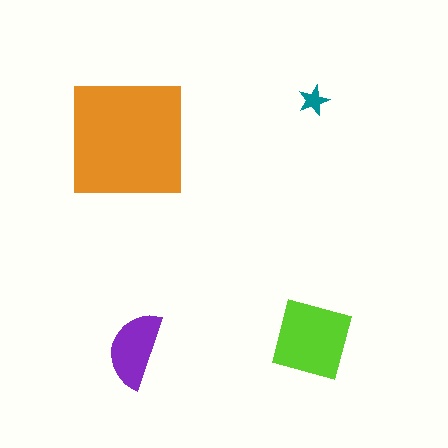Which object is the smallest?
The teal star.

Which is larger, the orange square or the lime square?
The orange square.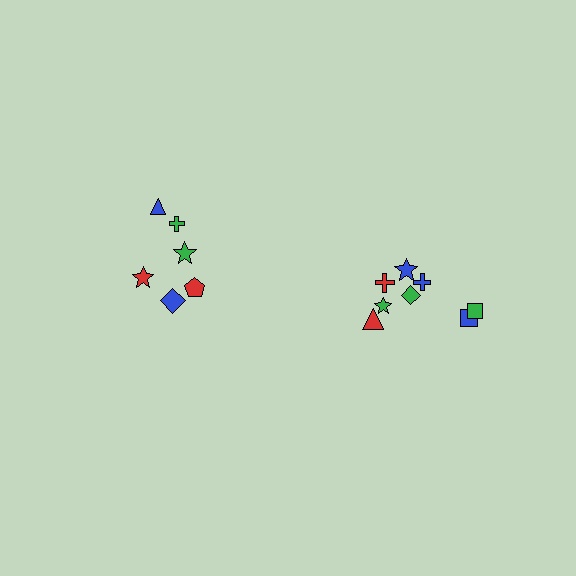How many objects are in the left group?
There are 6 objects.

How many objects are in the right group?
There are 8 objects.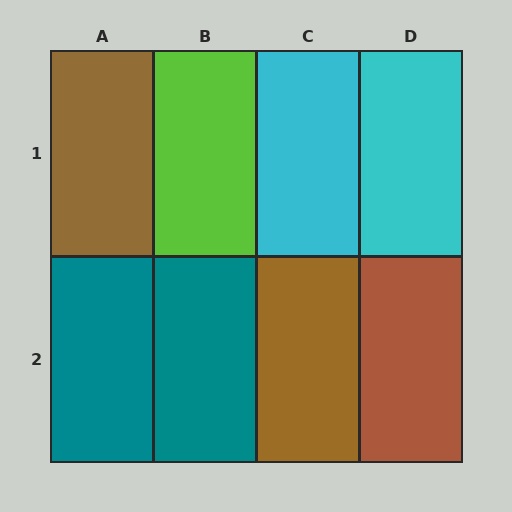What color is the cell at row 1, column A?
Brown.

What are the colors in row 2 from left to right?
Teal, teal, brown, brown.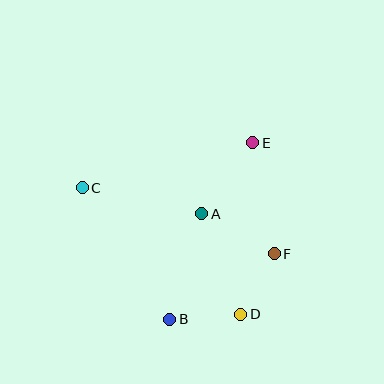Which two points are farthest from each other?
Points C and F are farthest from each other.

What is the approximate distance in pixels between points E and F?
The distance between E and F is approximately 113 pixels.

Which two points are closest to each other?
Points D and F are closest to each other.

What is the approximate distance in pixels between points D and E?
The distance between D and E is approximately 172 pixels.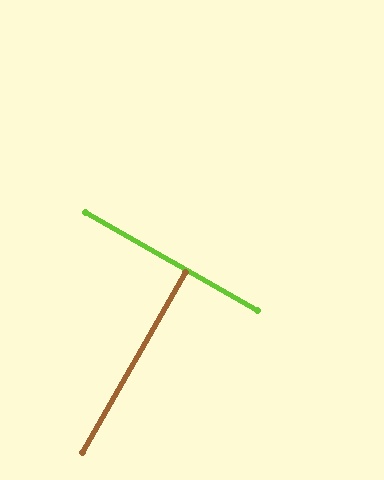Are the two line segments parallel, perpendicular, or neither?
Perpendicular — they meet at approximately 90°.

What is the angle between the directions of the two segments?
Approximately 90 degrees.